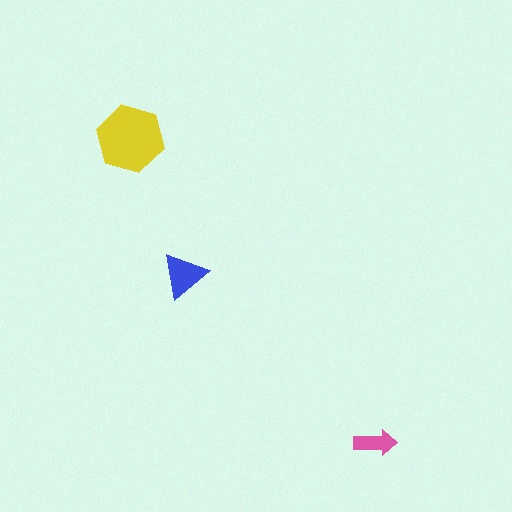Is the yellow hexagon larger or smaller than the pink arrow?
Larger.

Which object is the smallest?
The pink arrow.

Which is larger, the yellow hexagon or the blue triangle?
The yellow hexagon.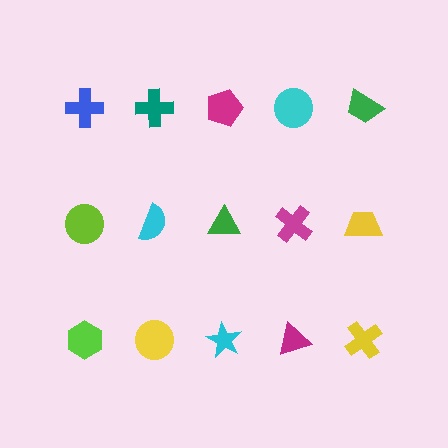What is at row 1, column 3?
A magenta pentagon.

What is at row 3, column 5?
A yellow cross.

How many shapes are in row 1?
5 shapes.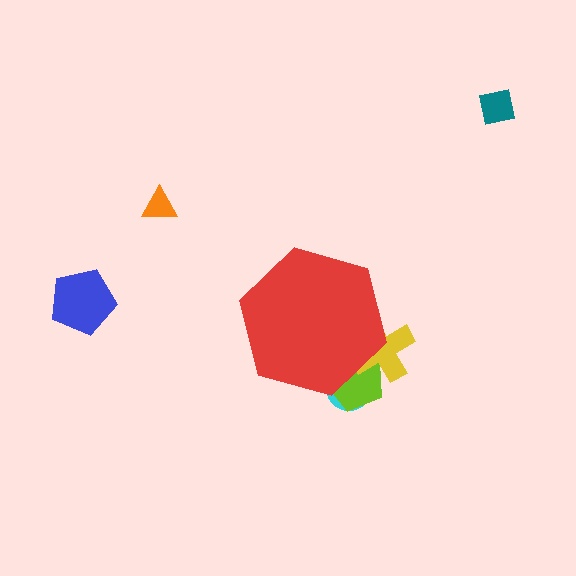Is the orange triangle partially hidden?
No, the orange triangle is fully visible.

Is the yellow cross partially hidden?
Yes, the yellow cross is partially hidden behind the red hexagon.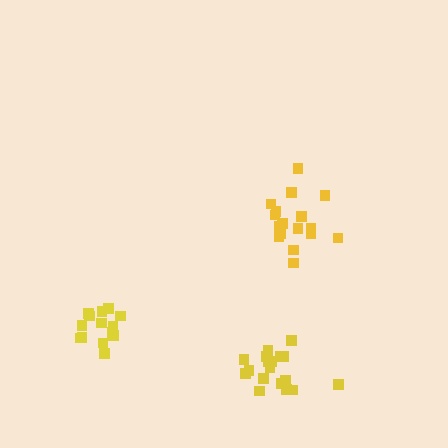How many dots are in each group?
Group 1: 17 dots, Group 2: 18 dots, Group 3: 14 dots (49 total).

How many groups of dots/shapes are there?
There are 3 groups.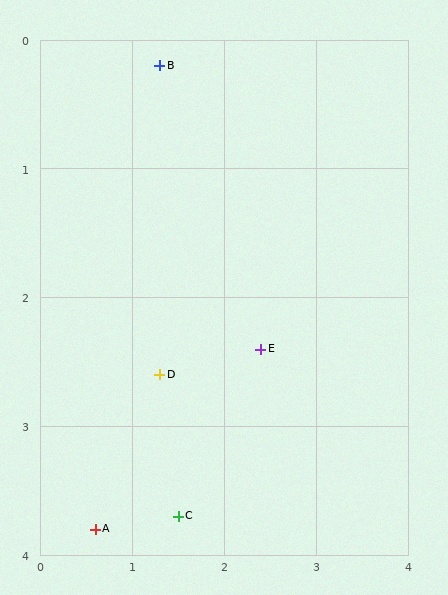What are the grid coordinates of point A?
Point A is at approximately (0.6, 3.8).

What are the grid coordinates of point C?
Point C is at approximately (1.5, 3.7).